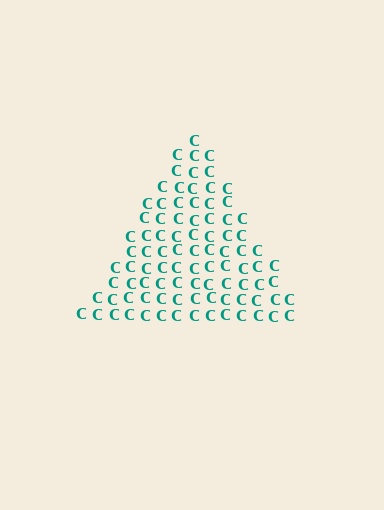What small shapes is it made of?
It is made of small letter C's.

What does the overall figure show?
The overall figure shows a triangle.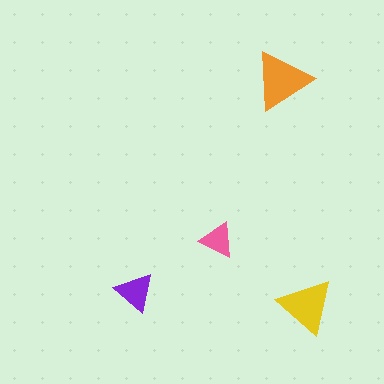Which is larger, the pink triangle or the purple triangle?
The purple one.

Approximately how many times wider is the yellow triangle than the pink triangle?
About 1.5 times wider.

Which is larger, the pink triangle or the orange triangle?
The orange one.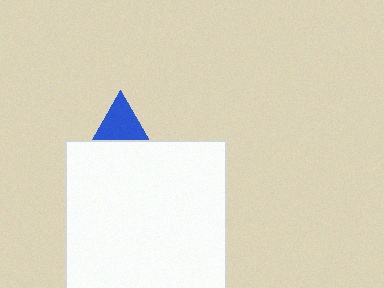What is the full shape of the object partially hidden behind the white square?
The partially hidden object is a blue triangle.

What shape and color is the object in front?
The object in front is a white square.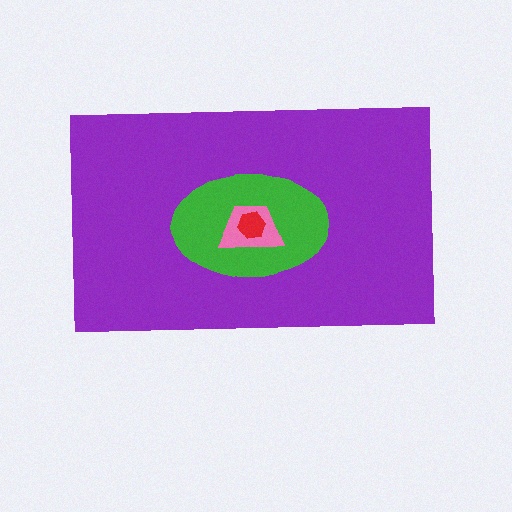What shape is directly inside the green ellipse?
The pink trapezoid.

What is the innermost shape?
The red hexagon.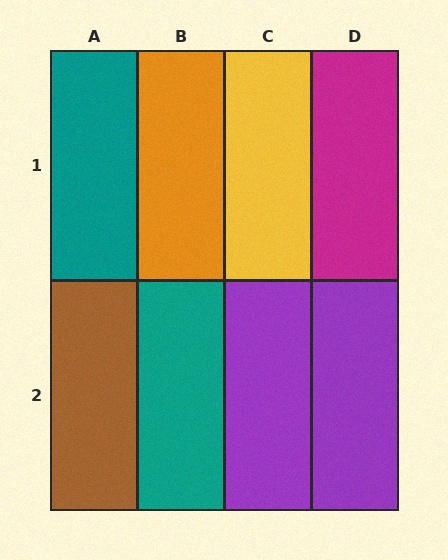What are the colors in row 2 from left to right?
Brown, teal, purple, purple.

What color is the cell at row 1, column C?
Yellow.